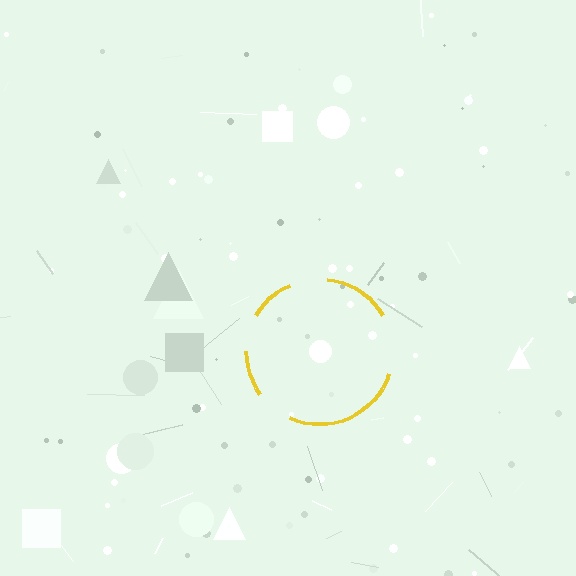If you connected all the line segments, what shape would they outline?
They would outline a circle.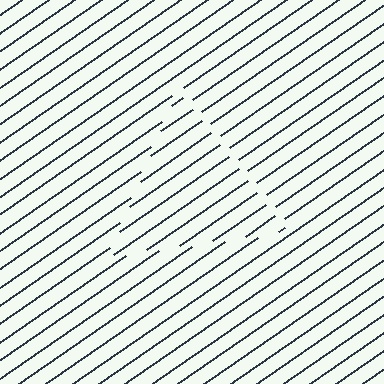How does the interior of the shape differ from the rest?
The interior of the shape contains the same grating, shifted by half a period — the contour is defined by the phase discontinuity where line-ends from the inner and outer gratings abut.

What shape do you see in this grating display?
An illusory triangle. The interior of the shape contains the same grating, shifted by half a period — the contour is defined by the phase discontinuity where line-ends from the inner and outer gratings abut.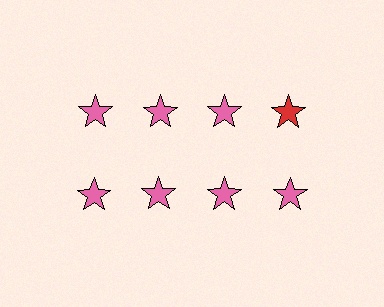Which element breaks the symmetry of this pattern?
The red star in the top row, second from right column breaks the symmetry. All other shapes are pink stars.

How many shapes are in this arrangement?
There are 8 shapes arranged in a grid pattern.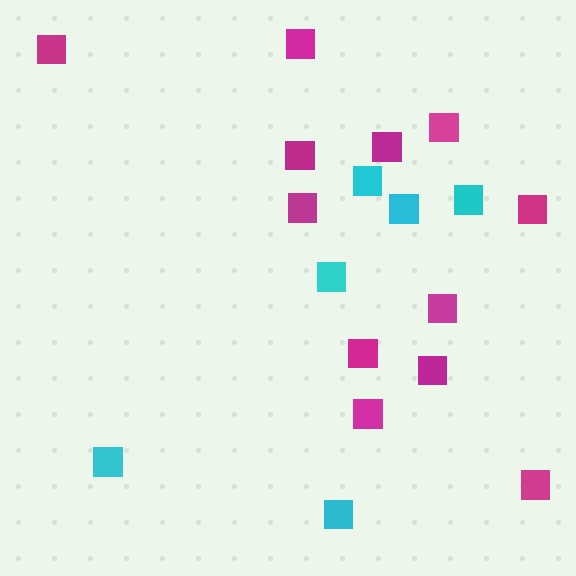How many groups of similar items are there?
There are 2 groups: one group of cyan squares (6) and one group of magenta squares (12).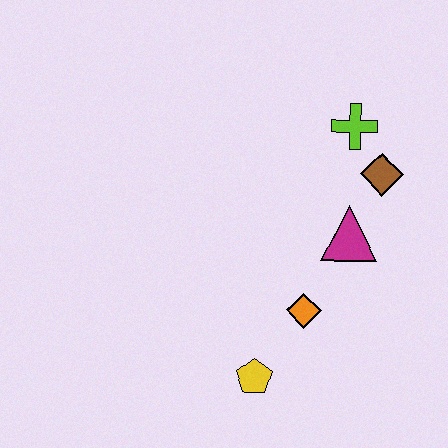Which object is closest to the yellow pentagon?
The orange diamond is closest to the yellow pentagon.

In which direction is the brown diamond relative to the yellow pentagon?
The brown diamond is above the yellow pentagon.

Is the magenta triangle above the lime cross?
No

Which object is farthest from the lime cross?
The yellow pentagon is farthest from the lime cross.